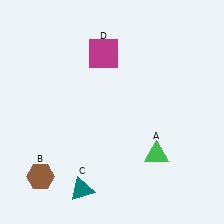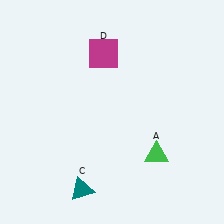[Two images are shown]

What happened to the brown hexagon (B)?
The brown hexagon (B) was removed in Image 2. It was in the bottom-left area of Image 1.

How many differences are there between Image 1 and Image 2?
There is 1 difference between the two images.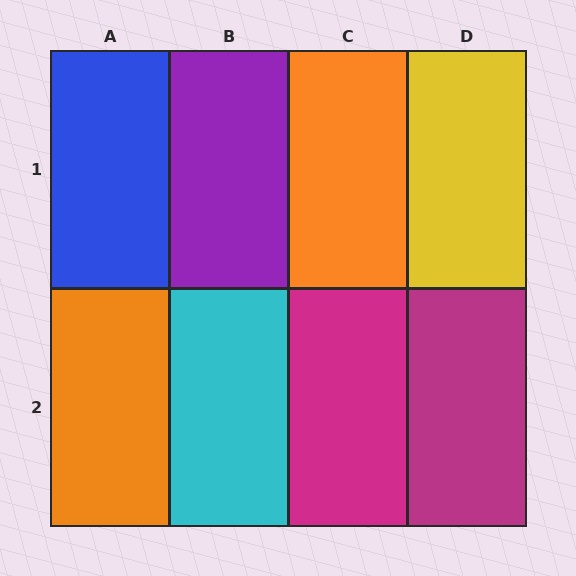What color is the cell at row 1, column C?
Orange.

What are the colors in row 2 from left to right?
Orange, cyan, magenta, magenta.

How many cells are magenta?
2 cells are magenta.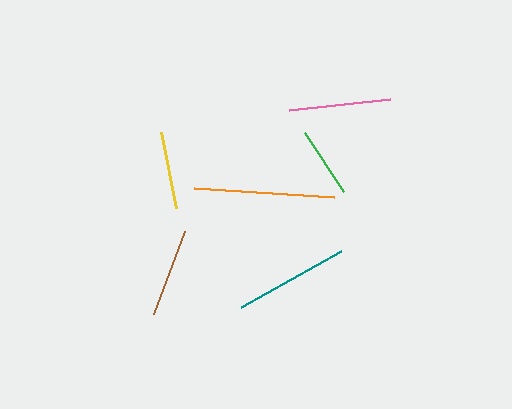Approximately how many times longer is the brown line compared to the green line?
The brown line is approximately 1.2 times the length of the green line.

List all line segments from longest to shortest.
From longest to shortest: orange, teal, pink, brown, yellow, green.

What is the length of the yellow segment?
The yellow segment is approximately 78 pixels long.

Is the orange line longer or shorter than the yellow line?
The orange line is longer than the yellow line.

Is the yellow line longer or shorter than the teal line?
The teal line is longer than the yellow line.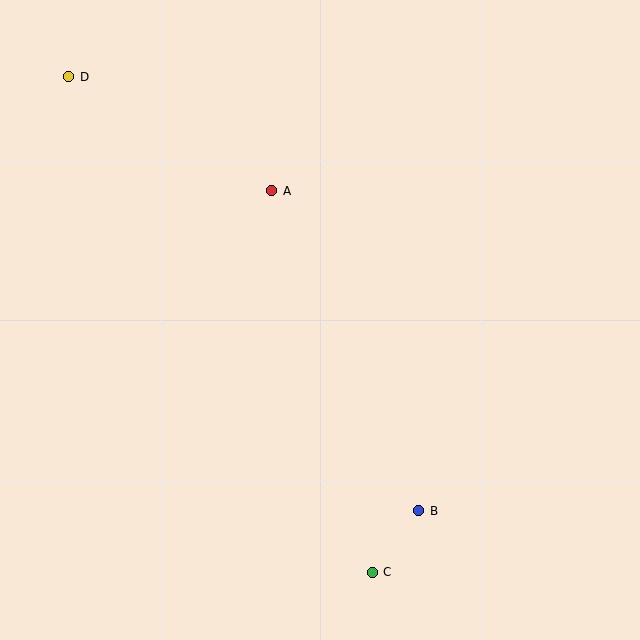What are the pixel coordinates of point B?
Point B is at (419, 511).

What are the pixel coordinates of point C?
Point C is at (372, 572).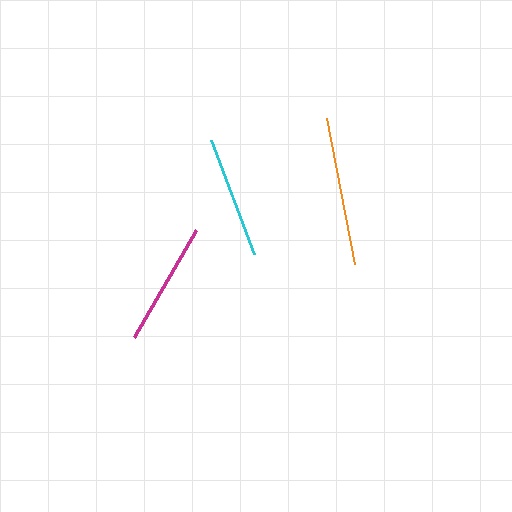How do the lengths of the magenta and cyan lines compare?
The magenta and cyan lines are approximately the same length.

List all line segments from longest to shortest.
From longest to shortest: orange, magenta, cyan.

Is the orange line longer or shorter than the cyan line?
The orange line is longer than the cyan line.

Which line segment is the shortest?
The cyan line is the shortest at approximately 121 pixels.